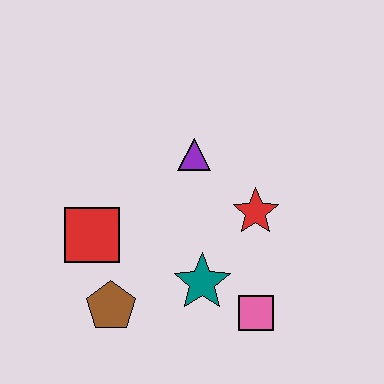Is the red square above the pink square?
Yes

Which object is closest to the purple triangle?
The red star is closest to the purple triangle.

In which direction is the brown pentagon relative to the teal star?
The brown pentagon is to the left of the teal star.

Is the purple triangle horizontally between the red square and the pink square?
Yes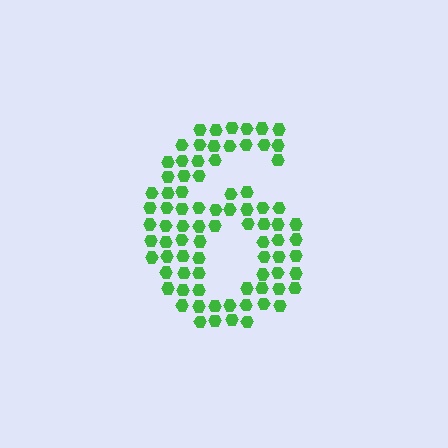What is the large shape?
The large shape is the digit 6.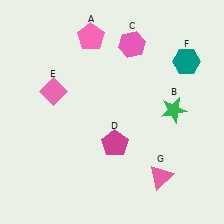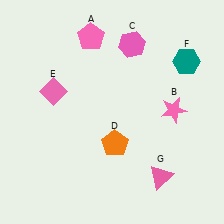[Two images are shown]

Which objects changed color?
B changed from green to pink. D changed from magenta to orange.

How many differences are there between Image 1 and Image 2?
There are 2 differences between the two images.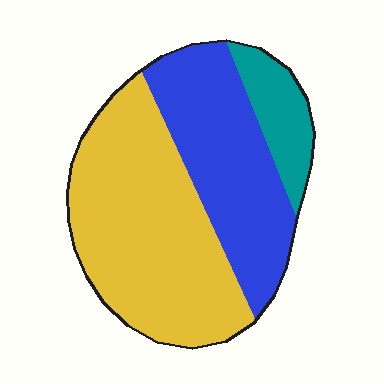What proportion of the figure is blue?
Blue covers 36% of the figure.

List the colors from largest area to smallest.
From largest to smallest: yellow, blue, teal.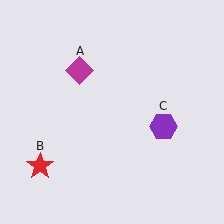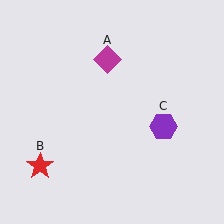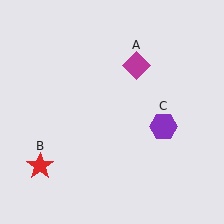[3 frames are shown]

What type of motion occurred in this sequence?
The magenta diamond (object A) rotated clockwise around the center of the scene.